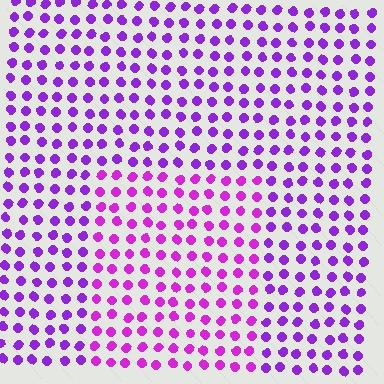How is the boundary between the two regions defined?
The boundary is defined purely by a slight shift in hue (about 24 degrees). Spacing, size, and orientation are identical on both sides.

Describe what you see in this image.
The image is filled with small purple elements in a uniform arrangement. A rectangle-shaped region is visible where the elements are tinted to a slightly different hue, forming a subtle color boundary.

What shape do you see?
I see a rectangle.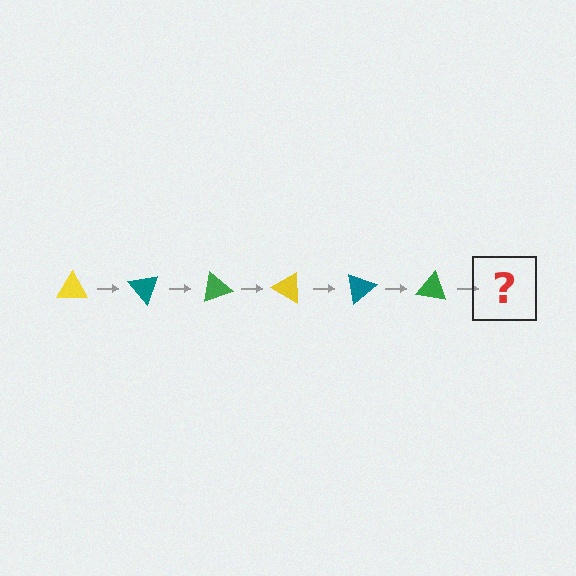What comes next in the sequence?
The next element should be a yellow triangle, rotated 300 degrees from the start.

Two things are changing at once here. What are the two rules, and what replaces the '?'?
The two rules are that it rotates 50 degrees each step and the color cycles through yellow, teal, and green. The '?' should be a yellow triangle, rotated 300 degrees from the start.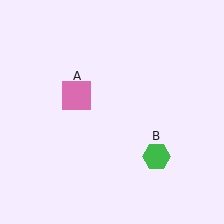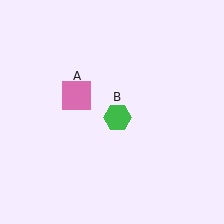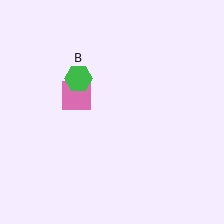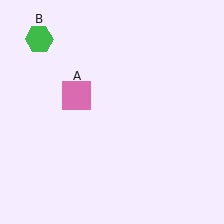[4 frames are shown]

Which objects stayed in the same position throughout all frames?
Pink square (object A) remained stationary.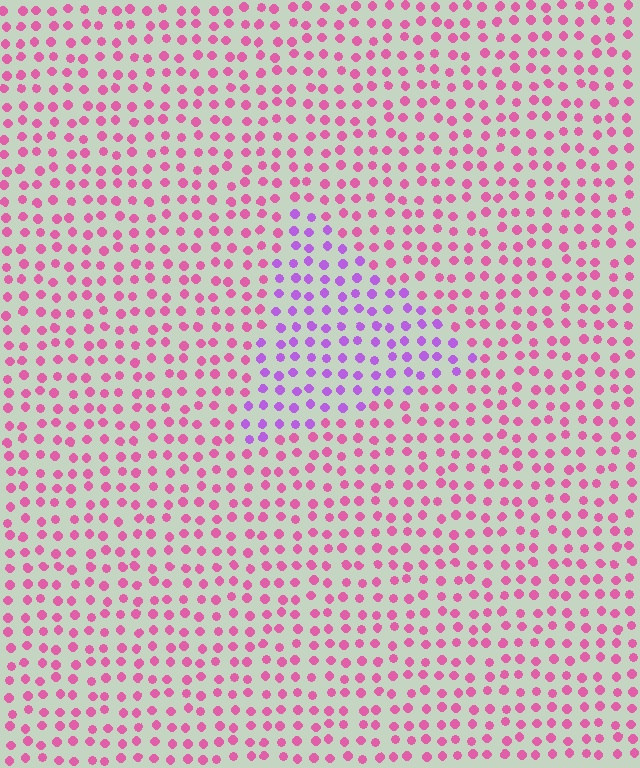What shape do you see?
I see a triangle.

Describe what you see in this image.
The image is filled with small pink elements in a uniform arrangement. A triangle-shaped region is visible where the elements are tinted to a slightly different hue, forming a subtle color boundary.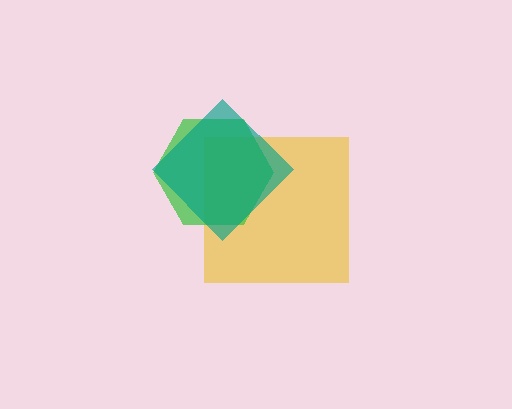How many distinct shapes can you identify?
There are 3 distinct shapes: a yellow square, a green hexagon, a teal diamond.